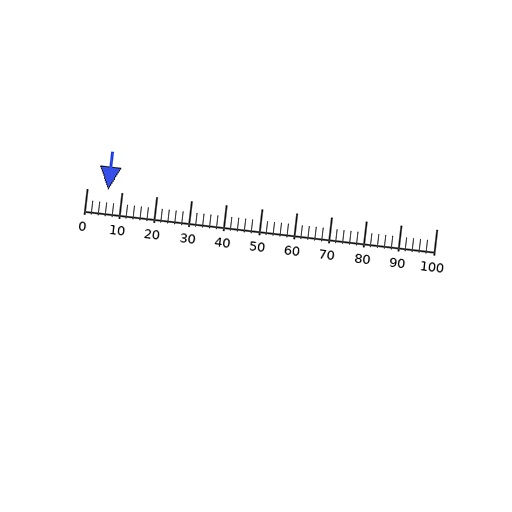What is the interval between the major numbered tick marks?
The major tick marks are spaced 10 units apart.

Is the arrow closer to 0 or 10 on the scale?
The arrow is closer to 10.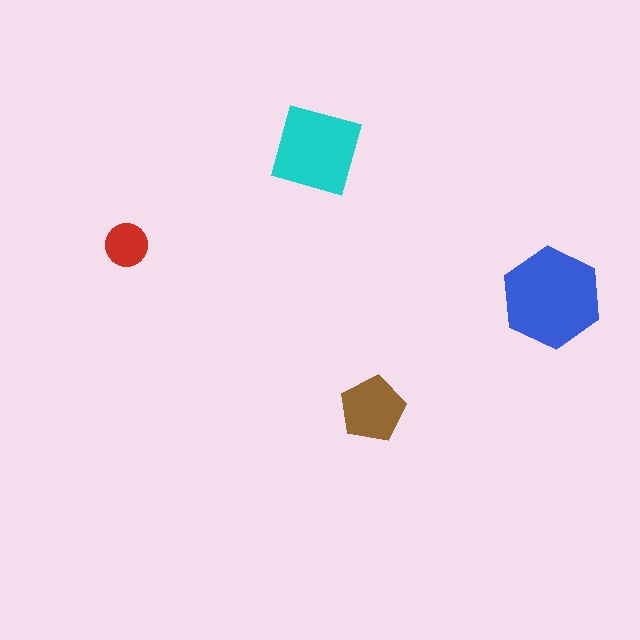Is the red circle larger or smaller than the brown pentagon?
Smaller.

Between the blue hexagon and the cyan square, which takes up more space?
The blue hexagon.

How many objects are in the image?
There are 4 objects in the image.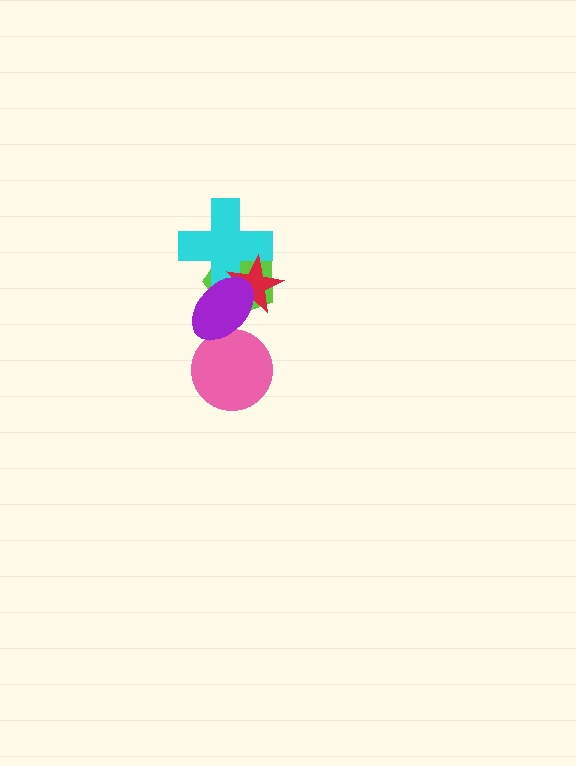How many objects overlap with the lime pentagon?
3 objects overlap with the lime pentagon.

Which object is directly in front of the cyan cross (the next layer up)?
The red star is directly in front of the cyan cross.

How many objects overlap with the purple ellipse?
4 objects overlap with the purple ellipse.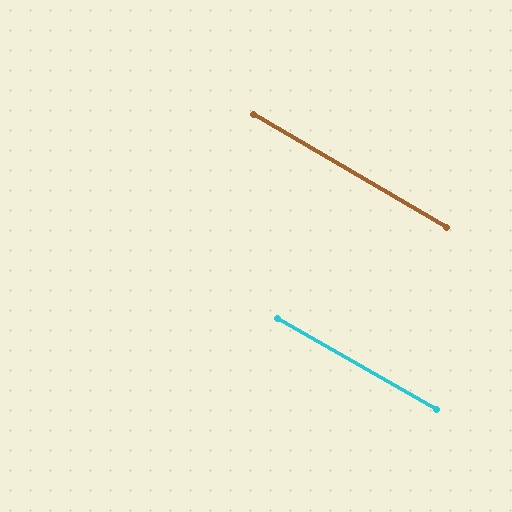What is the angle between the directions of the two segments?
Approximately 1 degree.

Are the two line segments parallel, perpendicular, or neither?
Parallel — their directions differ by only 0.9°.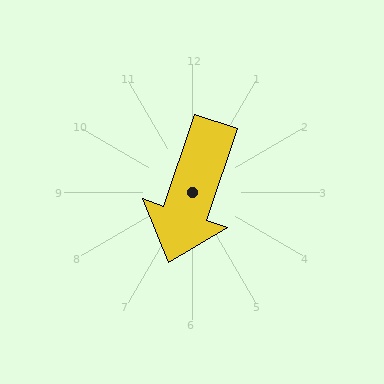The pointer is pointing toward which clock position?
Roughly 7 o'clock.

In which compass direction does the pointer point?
South.